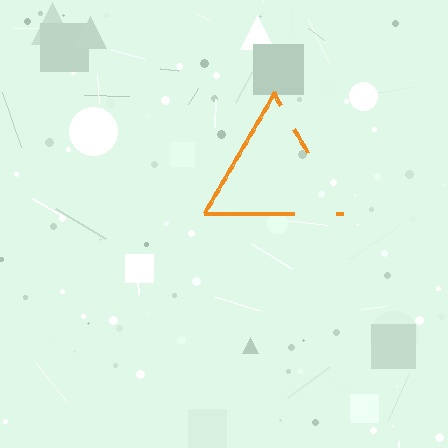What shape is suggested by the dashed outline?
The dashed outline suggests a triangle.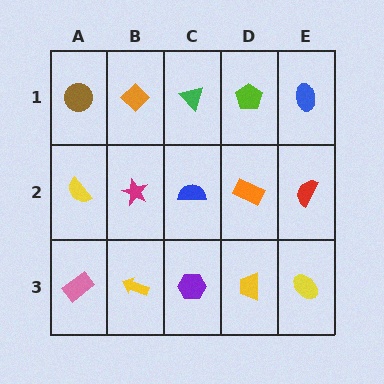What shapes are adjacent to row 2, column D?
A lime pentagon (row 1, column D), a yellow trapezoid (row 3, column D), a blue semicircle (row 2, column C), a red semicircle (row 2, column E).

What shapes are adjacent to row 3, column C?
A blue semicircle (row 2, column C), a yellow arrow (row 3, column B), a yellow trapezoid (row 3, column D).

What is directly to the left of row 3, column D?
A purple hexagon.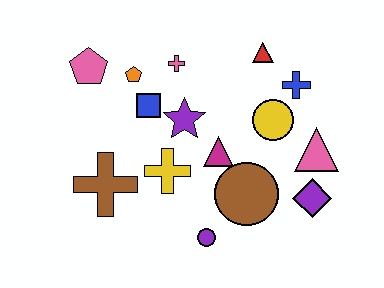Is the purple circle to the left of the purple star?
No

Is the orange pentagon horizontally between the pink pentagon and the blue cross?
Yes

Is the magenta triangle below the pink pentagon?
Yes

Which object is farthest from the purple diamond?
The pink pentagon is farthest from the purple diamond.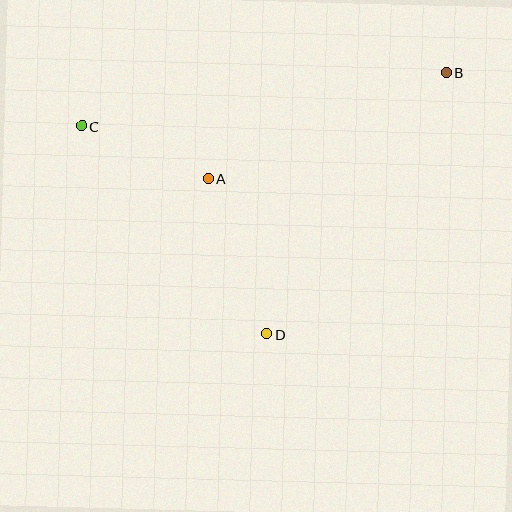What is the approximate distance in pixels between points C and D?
The distance between C and D is approximately 278 pixels.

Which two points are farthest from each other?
Points B and C are farthest from each other.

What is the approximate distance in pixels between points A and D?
The distance between A and D is approximately 166 pixels.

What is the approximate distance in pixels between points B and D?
The distance between B and D is approximately 317 pixels.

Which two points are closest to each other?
Points A and C are closest to each other.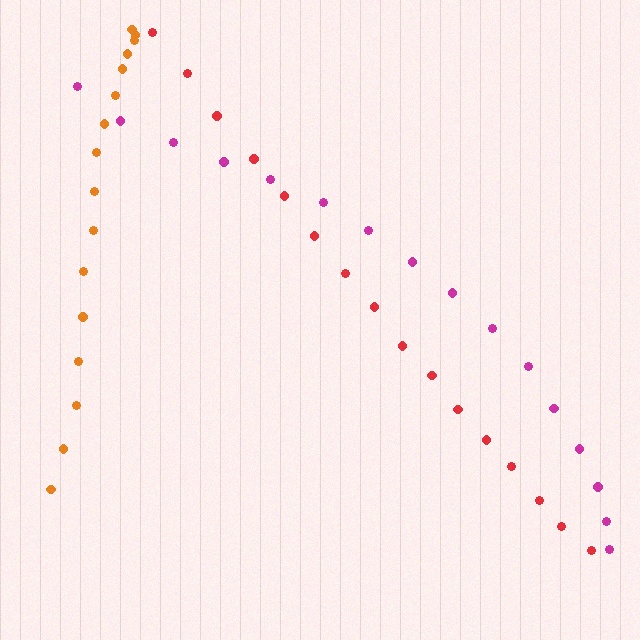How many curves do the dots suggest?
There are 3 distinct paths.